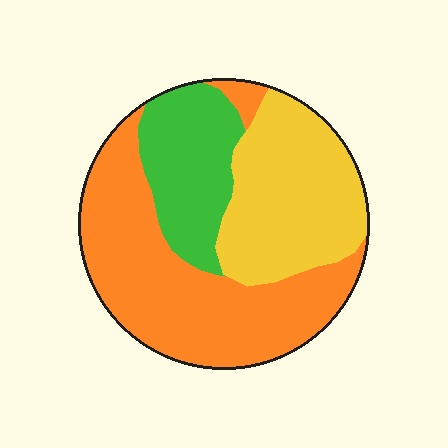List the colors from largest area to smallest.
From largest to smallest: orange, yellow, green.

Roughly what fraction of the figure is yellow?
Yellow takes up about one third (1/3) of the figure.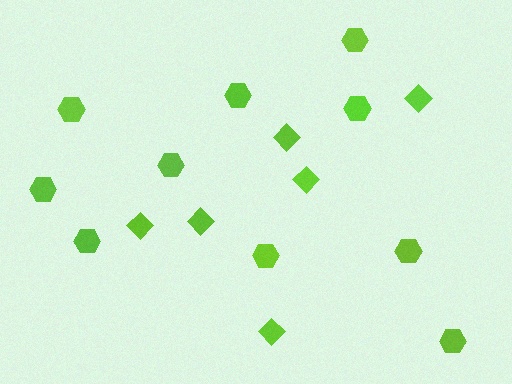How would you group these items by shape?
There are 2 groups: one group of hexagons (10) and one group of diamonds (6).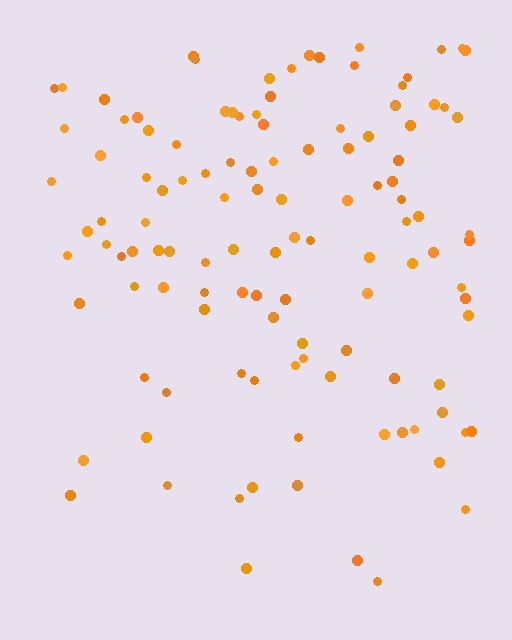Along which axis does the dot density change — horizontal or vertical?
Vertical.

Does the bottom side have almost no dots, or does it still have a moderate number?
Still a moderate number, just noticeably fewer than the top.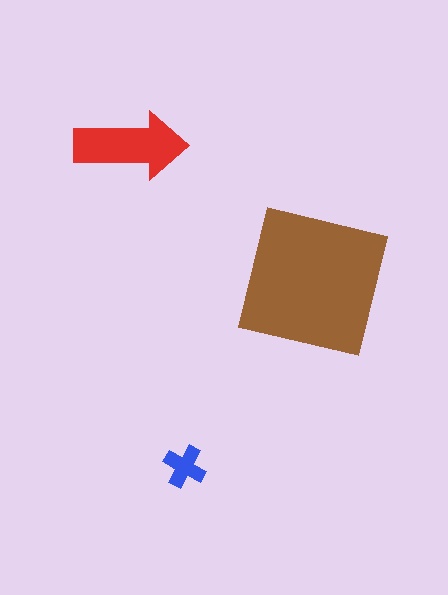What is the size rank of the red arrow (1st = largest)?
2nd.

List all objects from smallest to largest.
The blue cross, the red arrow, the brown square.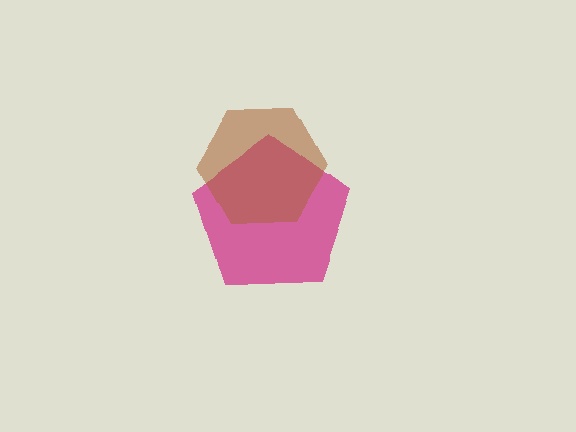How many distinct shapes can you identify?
There are 2 distinct shapes: a magenta pentagon, a brown hexagon.